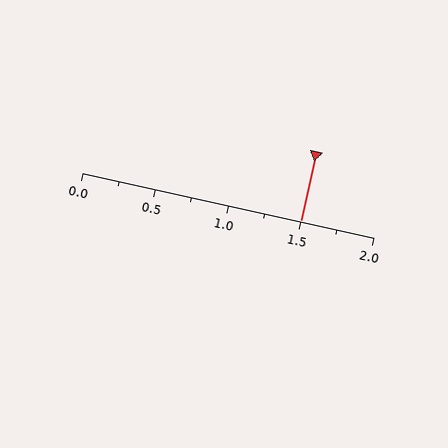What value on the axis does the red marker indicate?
The marker indicates approximately 1.5.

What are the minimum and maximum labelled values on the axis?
The axis runs from 0.0 to 2.0.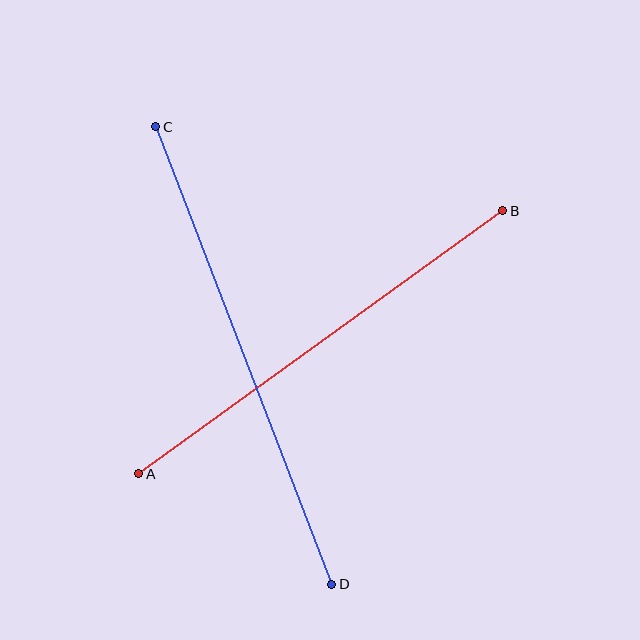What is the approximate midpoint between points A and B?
The midpoint is at approximately (321, 342) pixels.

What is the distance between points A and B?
The distance is approximately 449 pixels.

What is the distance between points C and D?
The distance is approximately 490 pixels.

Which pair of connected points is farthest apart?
Points C and D are farthest apart.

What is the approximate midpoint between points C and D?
The midpoint is at approximately (244, 355) pixels.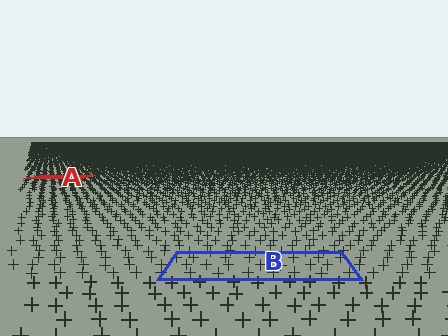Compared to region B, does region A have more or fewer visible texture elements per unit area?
Region A has more texture elements per unit area — they are packed more densely because it is farther away.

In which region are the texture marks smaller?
The texture marks are smaller in region A, because it is farther away.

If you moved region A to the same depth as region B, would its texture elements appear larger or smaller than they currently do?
They would appear larger. At a closer depth, the same texture elements are projected at a bigger on-screen size.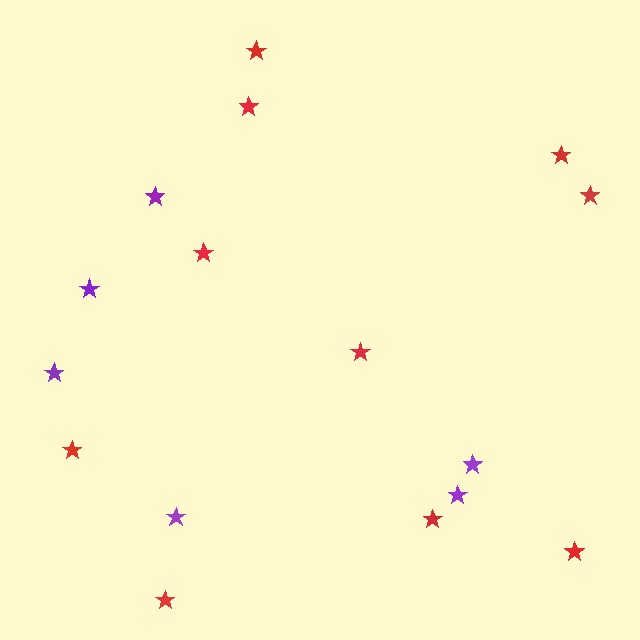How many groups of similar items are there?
There are 2 groups: one group of purple stars (6) and one group of red stars (10).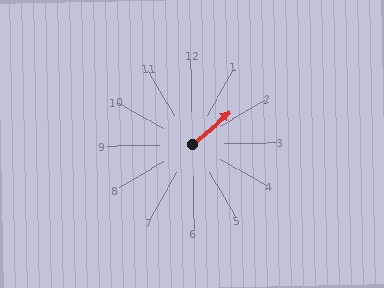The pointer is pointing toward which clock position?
Roughly 2 o'clock.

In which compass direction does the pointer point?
Northeast.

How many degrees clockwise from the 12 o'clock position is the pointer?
Approximately 50 degrees.